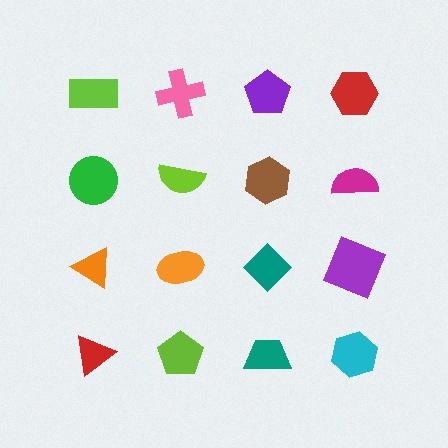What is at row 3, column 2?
An orange ellipse.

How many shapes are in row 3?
4 shapes.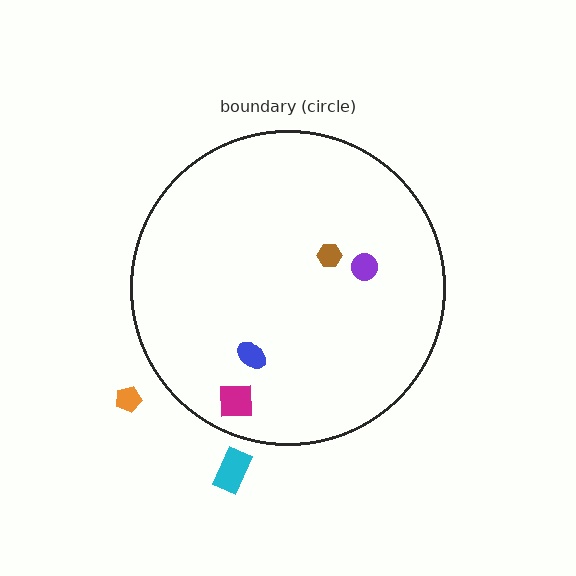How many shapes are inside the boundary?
4 inside, 2 outside.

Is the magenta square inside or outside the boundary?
Inside.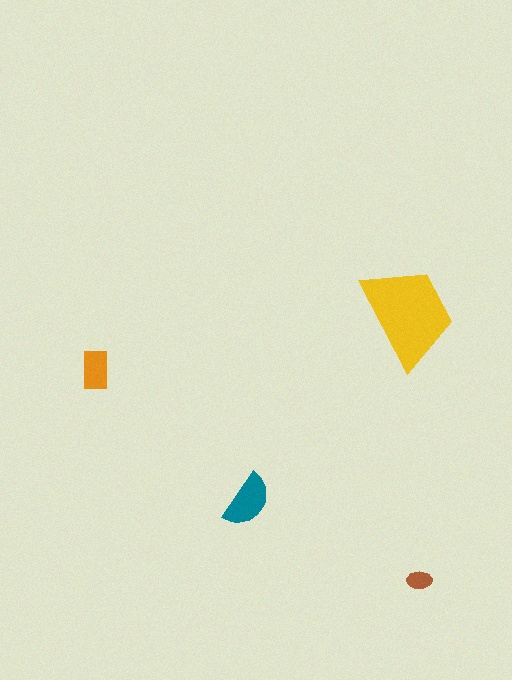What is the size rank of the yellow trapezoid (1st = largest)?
1st.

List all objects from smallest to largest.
The brown ellipse, the orange rectangle, the teal semicircle, the yellow trapezoid.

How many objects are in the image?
There are 4 objects in the image.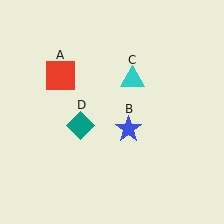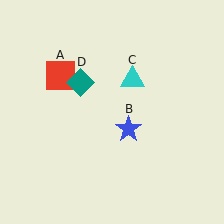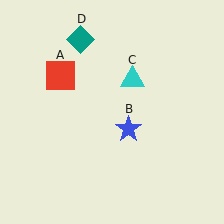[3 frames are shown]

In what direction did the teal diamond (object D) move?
The teal diamond (object D) moved up.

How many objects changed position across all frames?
1 object changed position: teal diamond (object D).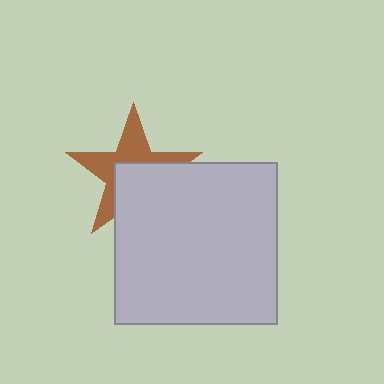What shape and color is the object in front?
The object in front is a light gray square.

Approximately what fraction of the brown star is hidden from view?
Roughly 49% of the brown star is hidden behind the light gray square.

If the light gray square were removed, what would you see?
You would see the complete brown star.